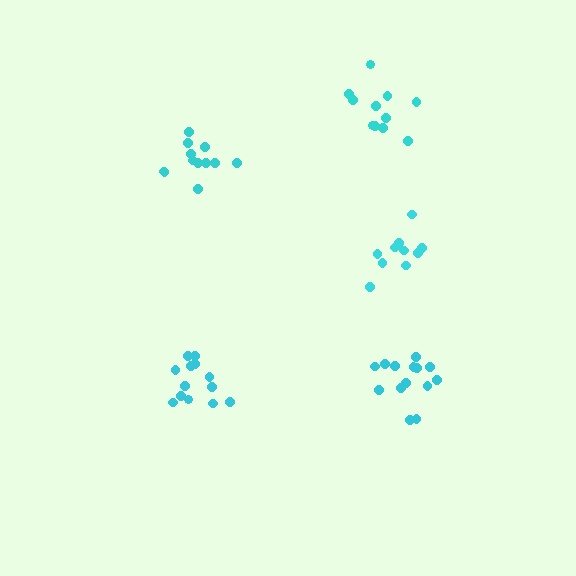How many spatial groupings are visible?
There are 5 spatial groupings.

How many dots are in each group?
Group 1: 10 dots, Group 2: 14 dots, Group 3: 11 dots, Group 4: 13 dots, Group 5: 12 dots (60 total).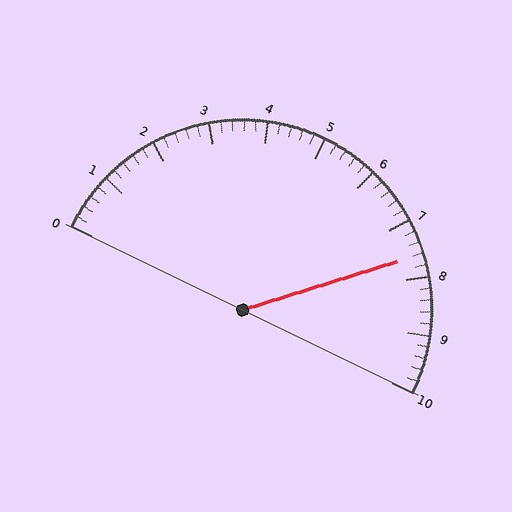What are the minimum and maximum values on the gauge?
The gauge ranges from 0 to 10.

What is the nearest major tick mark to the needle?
The nearest major tick mark is 8.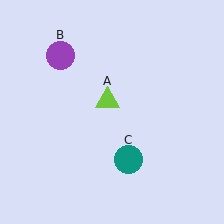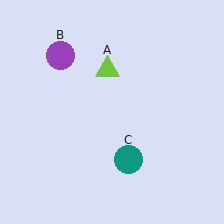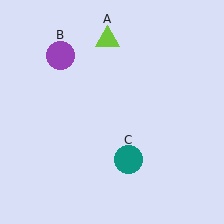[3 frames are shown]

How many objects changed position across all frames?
1 object changed position: lime triangle (object A).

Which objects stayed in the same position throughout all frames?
Purple circle (object B) and teal circle (object C) remained stationary.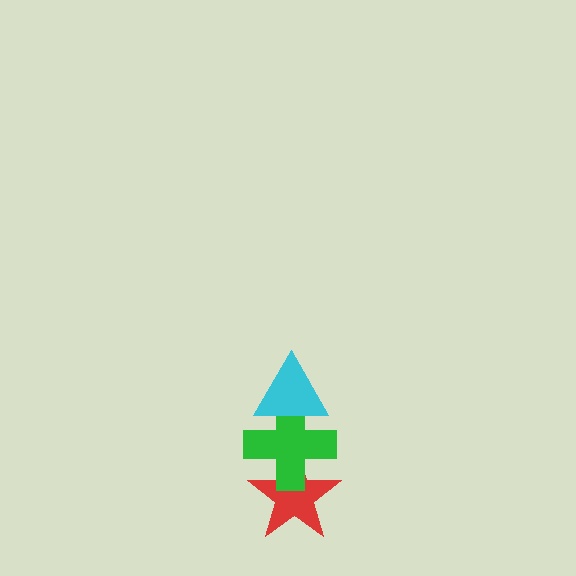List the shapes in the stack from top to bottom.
From top to bottom: the cyan triangle, the green cross, the red star.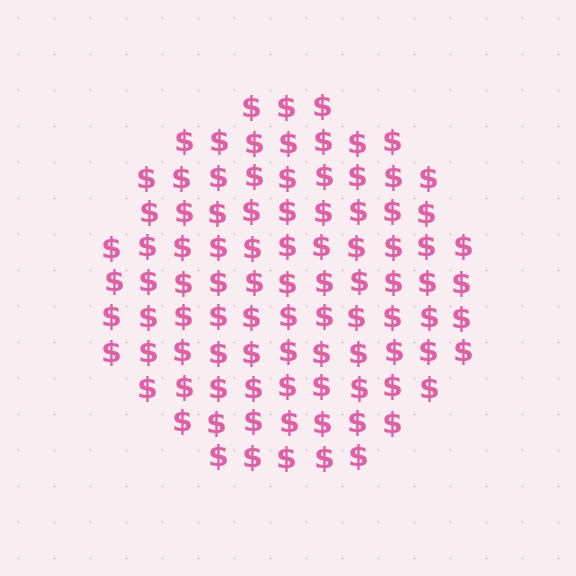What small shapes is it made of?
It is made of small dollar signs.